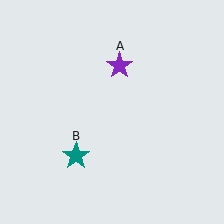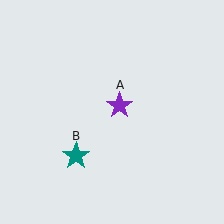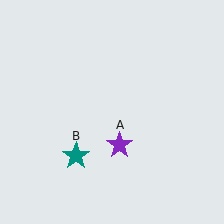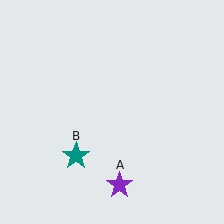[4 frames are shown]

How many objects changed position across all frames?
1 object changed position: purple star (object A).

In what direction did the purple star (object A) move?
The purple star (object A) moved down.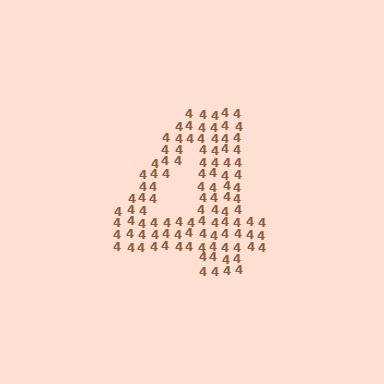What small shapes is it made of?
It is made of small digit 4's.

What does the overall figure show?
The overall figure shows the digit 4.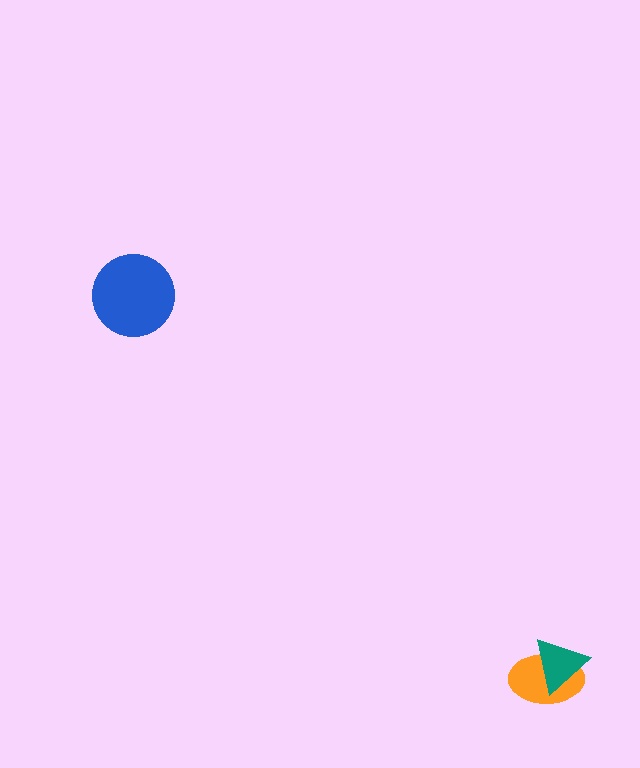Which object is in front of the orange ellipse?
The teal triangle is in front of the orange ellipse.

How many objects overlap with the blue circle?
0 objects overlap with the blue circle.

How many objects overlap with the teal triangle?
1 object overlaps with the teal triangle.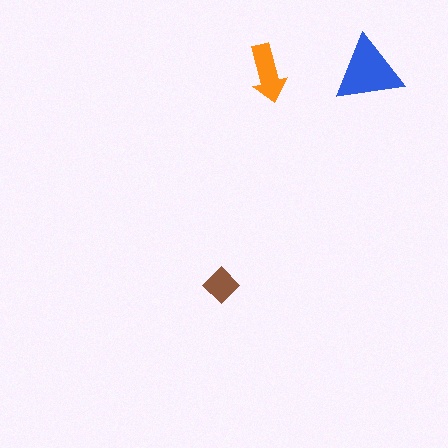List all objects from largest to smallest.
The blue triangle, the orange arrow, the brown diamond.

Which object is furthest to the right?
The blue triangle is rightmost.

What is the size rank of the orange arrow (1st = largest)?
2nd.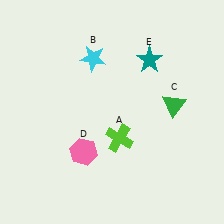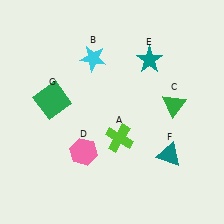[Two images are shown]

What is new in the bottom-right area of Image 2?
A teal triangle (F) was added in the bottom-right area of Image 2.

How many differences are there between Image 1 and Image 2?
There are 2 differences between the two images.